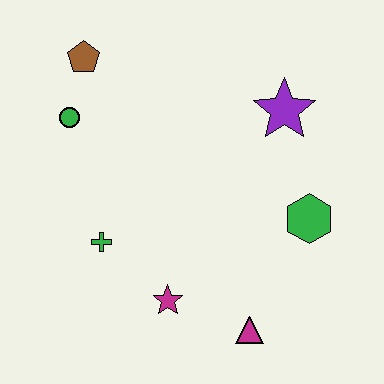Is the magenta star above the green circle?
No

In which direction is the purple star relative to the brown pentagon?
The purple star is to the right of the brown pentagon.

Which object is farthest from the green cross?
The purple star is farthest from the green cross.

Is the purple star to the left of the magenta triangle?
No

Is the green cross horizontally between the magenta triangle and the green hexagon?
No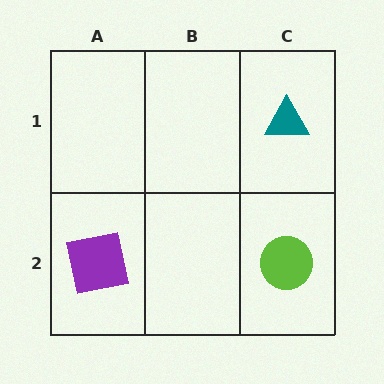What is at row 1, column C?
A teal triangle.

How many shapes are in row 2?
2 shapes.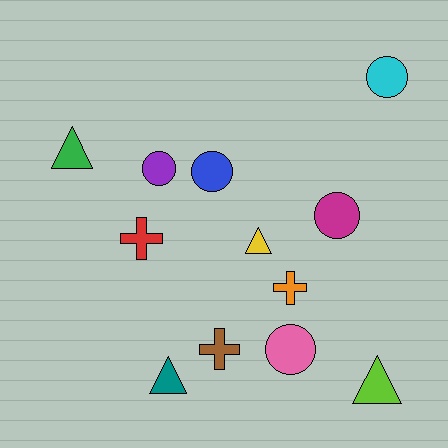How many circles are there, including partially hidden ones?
There are 5 circles.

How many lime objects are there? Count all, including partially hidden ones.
There is 1 lime object.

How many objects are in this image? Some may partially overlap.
There are 12 objects.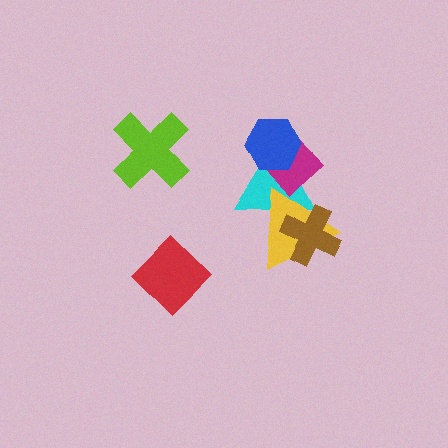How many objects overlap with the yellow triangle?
3 objects overlap with the yellow triangle.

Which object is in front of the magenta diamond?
The blue hexagon is in front of the magenta diamond.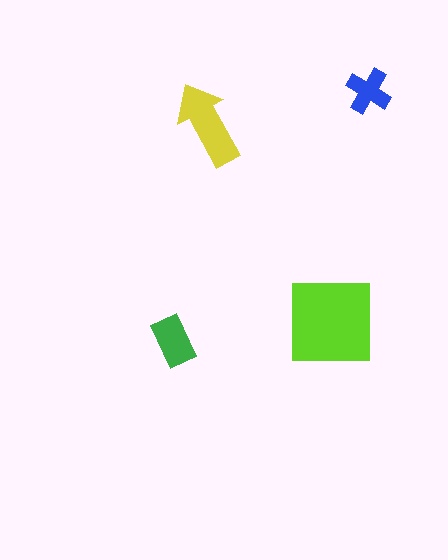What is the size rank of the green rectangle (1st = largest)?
3rd.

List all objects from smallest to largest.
The blue cross, the green rectangle, the yellow arrow, the lime square.